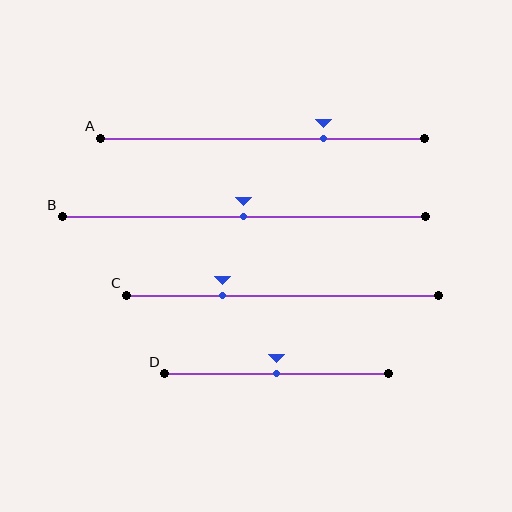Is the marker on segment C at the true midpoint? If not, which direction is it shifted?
No, the marker on segment C is shifted to the left by about 19% of the segment length.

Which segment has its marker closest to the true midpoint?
Segment B has its marker closest to the true midpoint.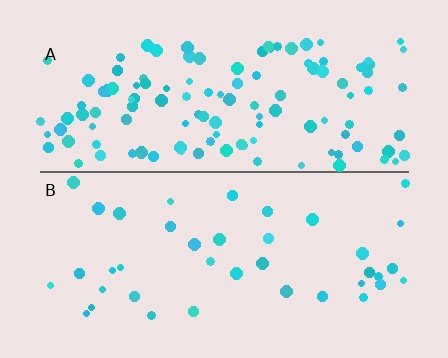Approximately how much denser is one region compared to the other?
Approximately 3.1× — region A over region B.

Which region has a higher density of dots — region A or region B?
A (the top).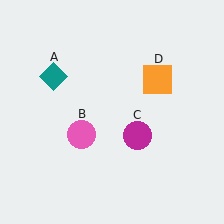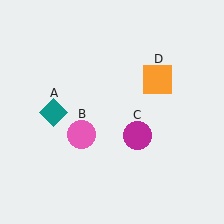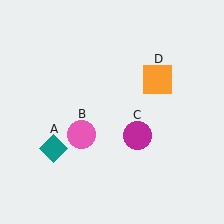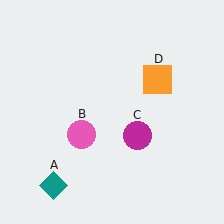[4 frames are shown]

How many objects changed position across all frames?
1 object changed position: teal diamond (object A).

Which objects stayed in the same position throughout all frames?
Pink circle (object B) and magenta circle (object C) and orange square (object D) remained stationary.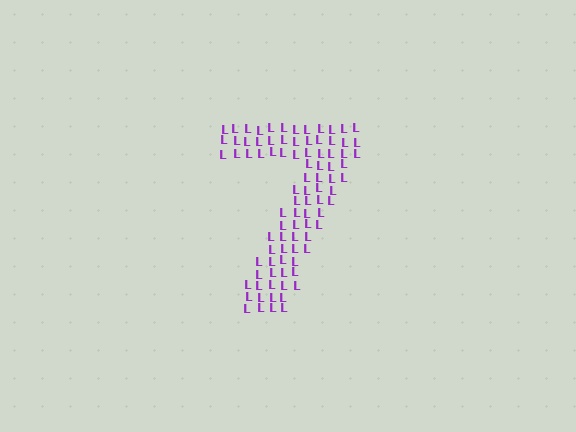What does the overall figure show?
The overall figure shows the digit 7.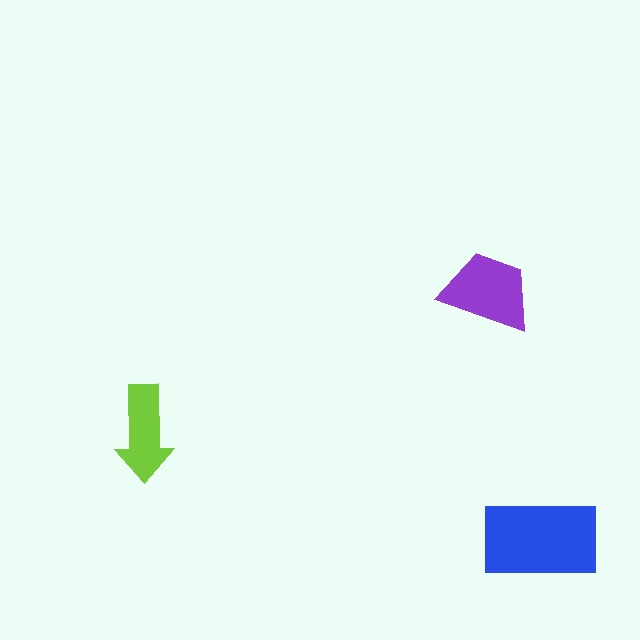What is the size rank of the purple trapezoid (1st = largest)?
2nd.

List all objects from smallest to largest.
The lime arrow, the purple trapezoid, the blue rectangle.